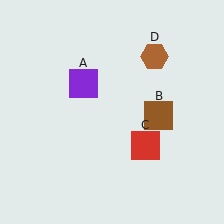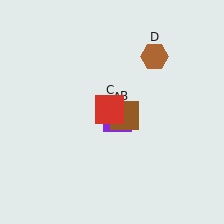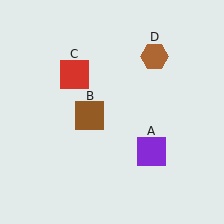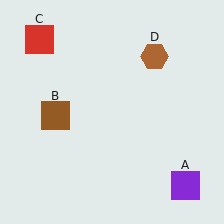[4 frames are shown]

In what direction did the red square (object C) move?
The red square (object C) moved up and to the left.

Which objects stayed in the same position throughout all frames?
Brown hexagon (object D) remained stationary.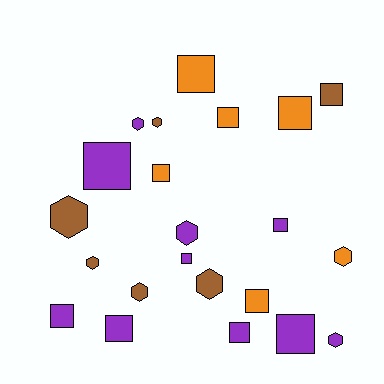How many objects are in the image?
There are 22 objects.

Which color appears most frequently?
Purple, with 10 objects.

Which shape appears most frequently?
Square, with 13 objects.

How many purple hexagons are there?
There are 3 purple hexagons.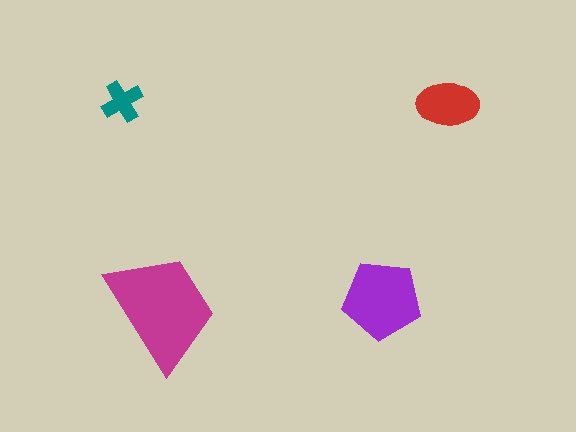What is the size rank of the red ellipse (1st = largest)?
3rd.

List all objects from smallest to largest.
The teal cross, the red ellipse, the purple pentagon, the magenta trapezoid.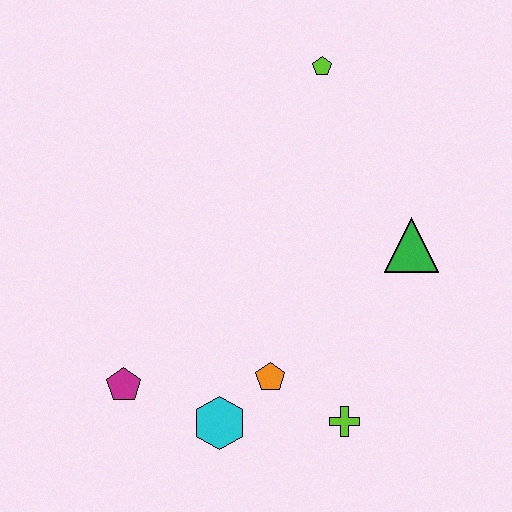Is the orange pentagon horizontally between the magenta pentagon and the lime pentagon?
Yes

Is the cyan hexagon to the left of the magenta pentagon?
No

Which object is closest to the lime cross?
The orange pentagon is closest to the lime cross.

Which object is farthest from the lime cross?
The lime pentagon is farthest from the lime cross.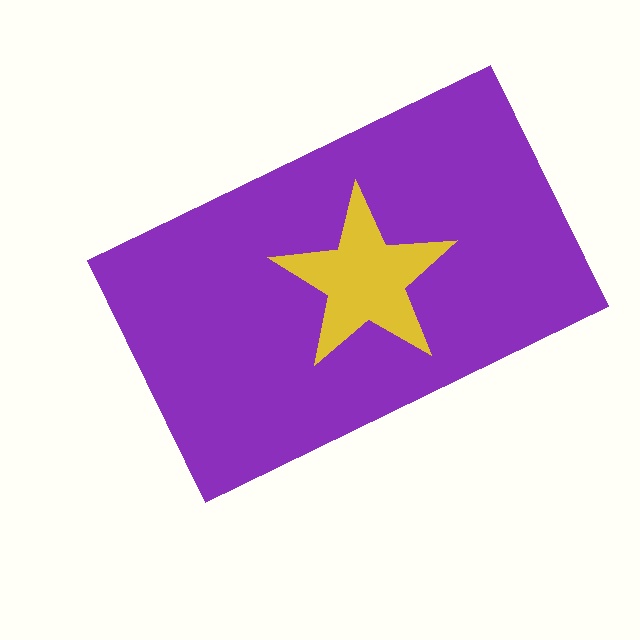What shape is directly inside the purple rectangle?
The yellow star.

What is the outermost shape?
The purple rectangle.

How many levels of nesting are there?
2.